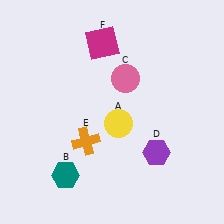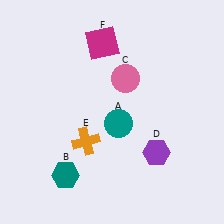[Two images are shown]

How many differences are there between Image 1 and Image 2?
There is 1 difference between the two images.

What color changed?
The circle (A) changed from yellow in Image 1 to teal in Image 2.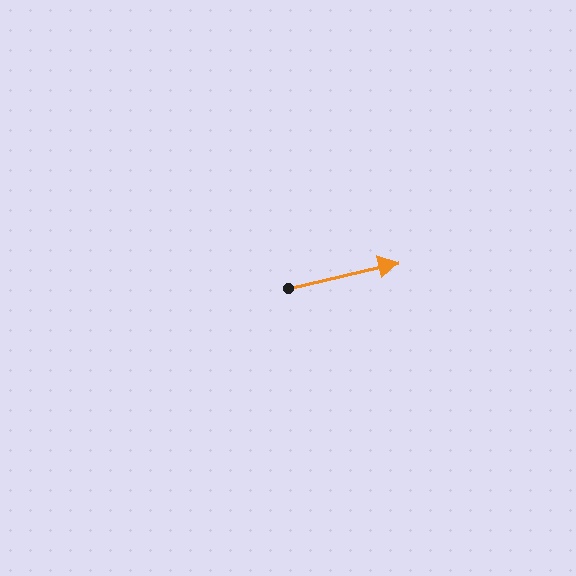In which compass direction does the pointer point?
East.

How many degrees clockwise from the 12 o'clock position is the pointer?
Approximately 77 degrees.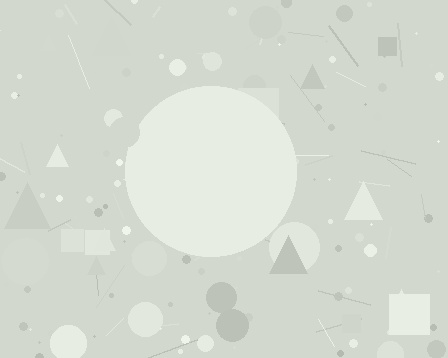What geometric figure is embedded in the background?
A circle is embedded in the background.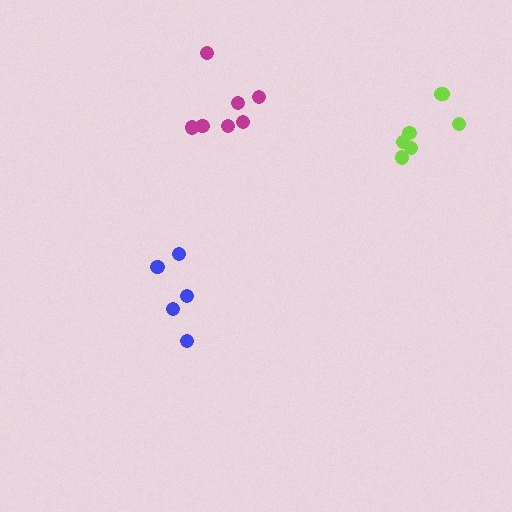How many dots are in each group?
Group 1: 5 dots, Group 2: 7 dots, Group 3: 7 dots (19 total).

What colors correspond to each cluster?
The clusters are colored: blue, magenta, lime.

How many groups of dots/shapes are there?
There are 3 groups.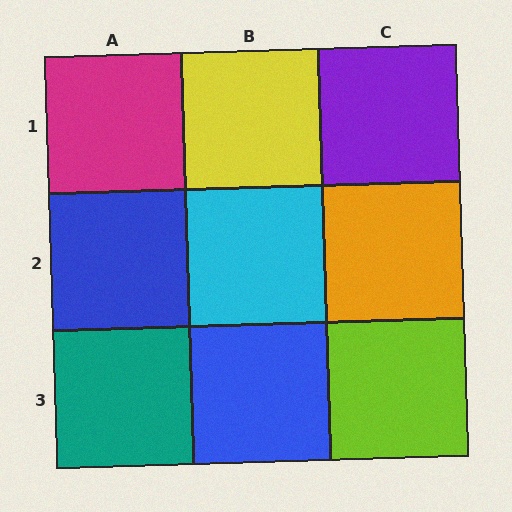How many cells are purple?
1 cell is purple.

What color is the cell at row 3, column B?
Blue.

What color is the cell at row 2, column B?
Cyan.